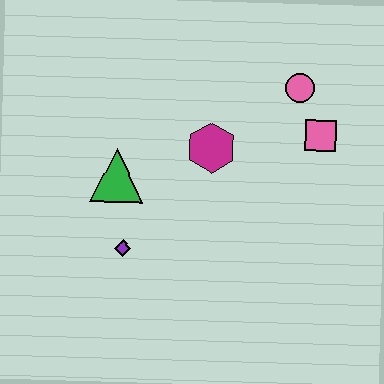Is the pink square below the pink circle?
Yes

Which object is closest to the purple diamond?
The green triangle is closest to the purple diamond.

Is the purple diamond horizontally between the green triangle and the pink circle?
Yes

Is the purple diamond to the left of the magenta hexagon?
Yes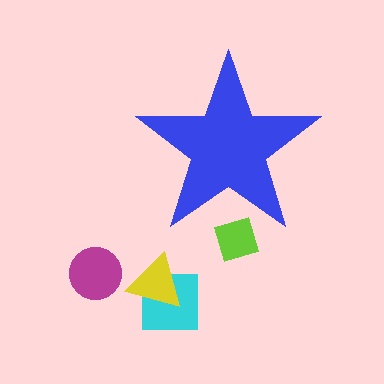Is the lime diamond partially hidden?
Yes, the lime diamond is partially hidden behind the blue star.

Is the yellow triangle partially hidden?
No, the yellow triangle is fully visible.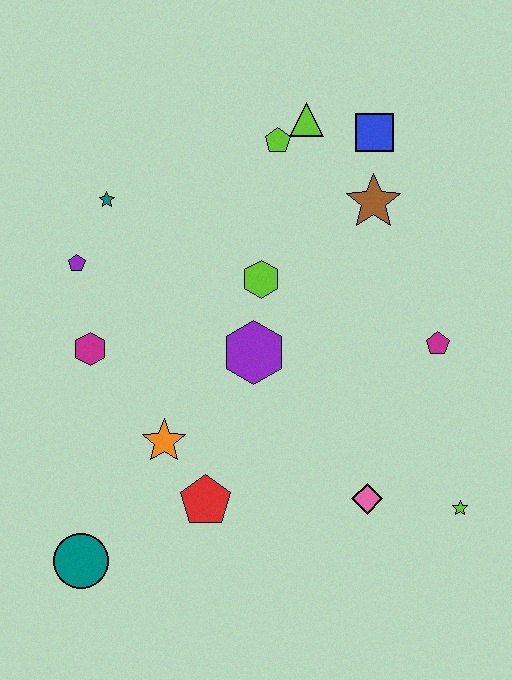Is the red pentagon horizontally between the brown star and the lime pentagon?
No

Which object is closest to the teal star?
The purple pentagon is closest to the teal star.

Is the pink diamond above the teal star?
No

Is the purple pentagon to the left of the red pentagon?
Yes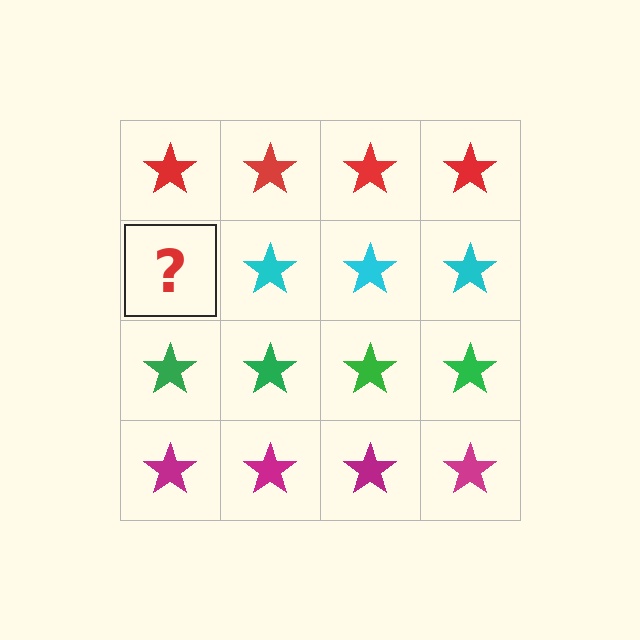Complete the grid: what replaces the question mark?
The question mark should be replaced with a cyan star.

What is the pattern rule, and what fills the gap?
The rule is that each row has a consistent color. The gap should be filled with a cyan star.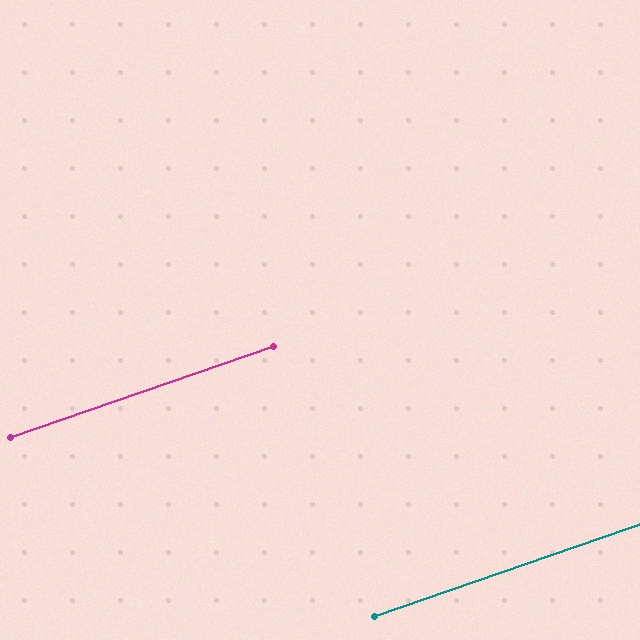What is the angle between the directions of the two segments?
Approximately 0 degrees.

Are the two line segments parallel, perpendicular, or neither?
Parallel — their directions differ by only 0.0°.